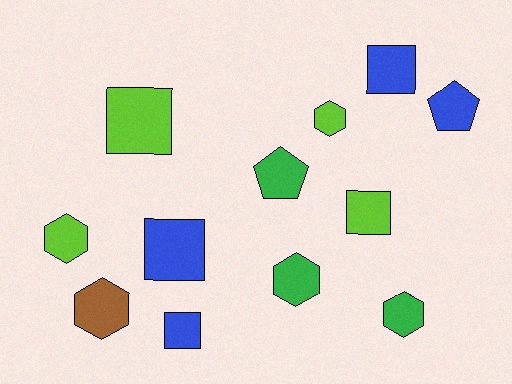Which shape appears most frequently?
Square, with 5 objects.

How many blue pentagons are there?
There is 1 blue pentagon.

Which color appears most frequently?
Blue, with 4 objects.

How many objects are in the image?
There are 12 objects.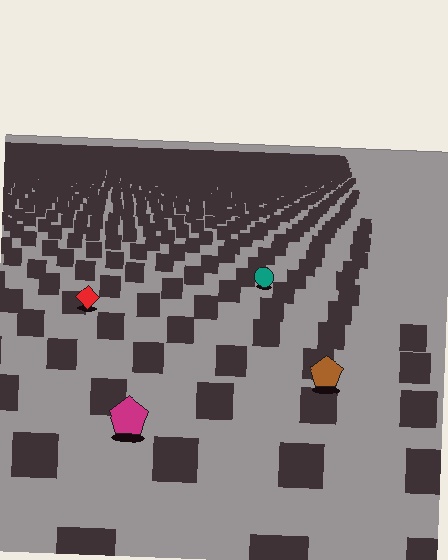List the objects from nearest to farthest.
From nearest to farthest: the magenta pentagon, the brown pentagon, the red diamond, the teal circle.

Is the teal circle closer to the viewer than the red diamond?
No. The red diamond is closer — you can tell from the texture gradient: the ground texture is coarser near it.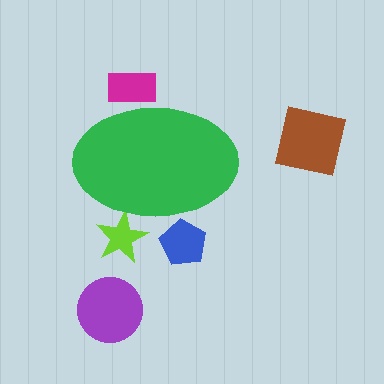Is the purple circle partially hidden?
No, the purple circle is fully visible.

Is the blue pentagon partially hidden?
Yes, the blue pentagon is partially hidden behind the green ellipse.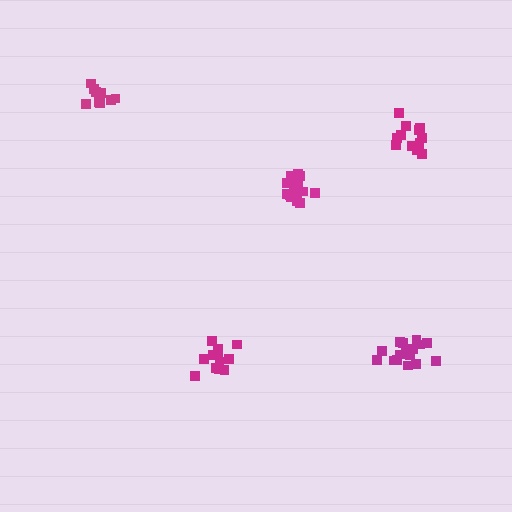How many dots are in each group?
Group 1: 10 dots, Group 2: 16 dots, Group 3: 12 dots, Group 4: 14 dots, Group 5: 16 dots (68 total).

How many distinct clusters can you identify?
There are 5 distinct clusters.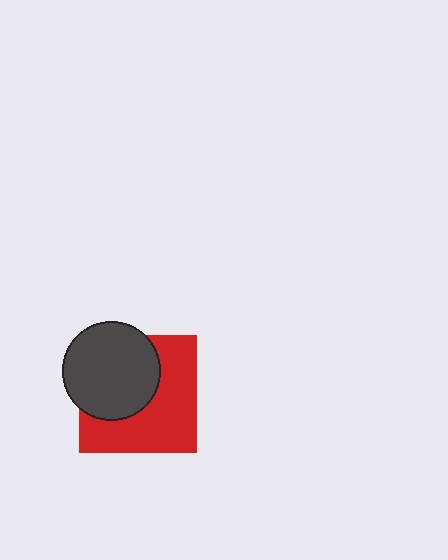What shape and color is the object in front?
The object in front is a dark gray circle.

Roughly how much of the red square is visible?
About half of it is visible (roughly 56%).